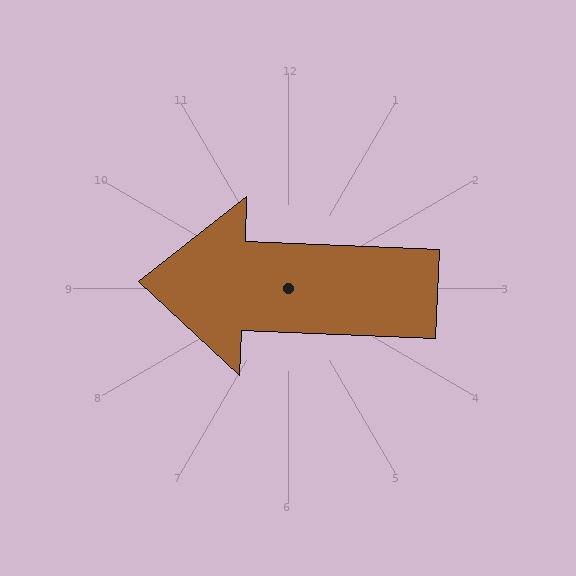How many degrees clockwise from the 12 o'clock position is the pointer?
Approximately 272 degrees.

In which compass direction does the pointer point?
West.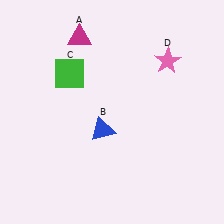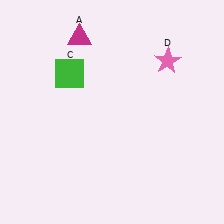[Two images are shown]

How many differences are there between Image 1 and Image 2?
There is 1 difference between the two images.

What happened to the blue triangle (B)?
The blue triangle (B) was removed in Image 2. It was in the bottom-left area of Image 1.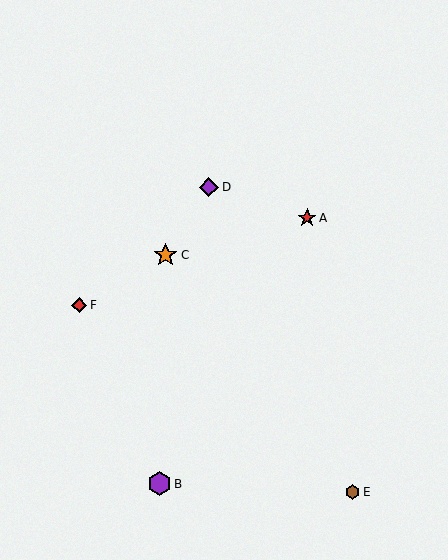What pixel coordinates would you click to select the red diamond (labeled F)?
Click at (79, 305) to select the red diamond F.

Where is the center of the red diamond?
The center of the red diamond is at (79, 305).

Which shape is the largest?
The orange star (labeled C) is the largest.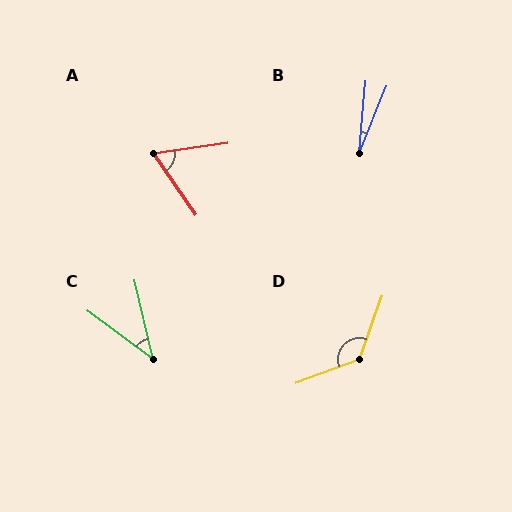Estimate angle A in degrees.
Approximately 63 degrees.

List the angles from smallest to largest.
B (17°), C (40°), A (63°), D (129°).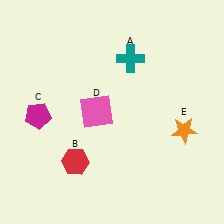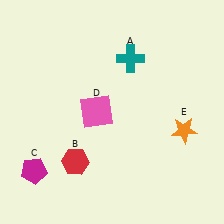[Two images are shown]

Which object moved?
The magenta pentagon (C) moved down.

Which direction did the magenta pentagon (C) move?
The magenta pentagon (C) moved down.